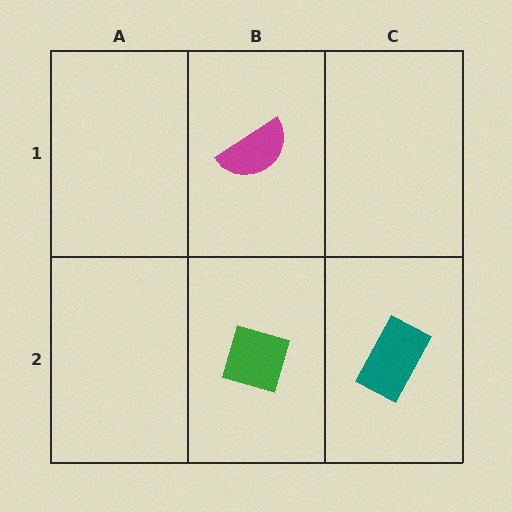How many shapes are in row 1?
1 shape.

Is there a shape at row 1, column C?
No, that cell is empty.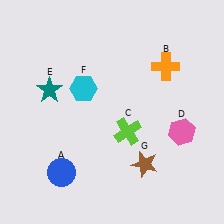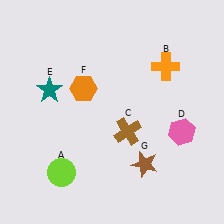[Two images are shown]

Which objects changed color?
A changed from blue to lime. C changed from lime to brown. F changed from cyan to orange.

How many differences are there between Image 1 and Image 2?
There are 3 differences between the two images.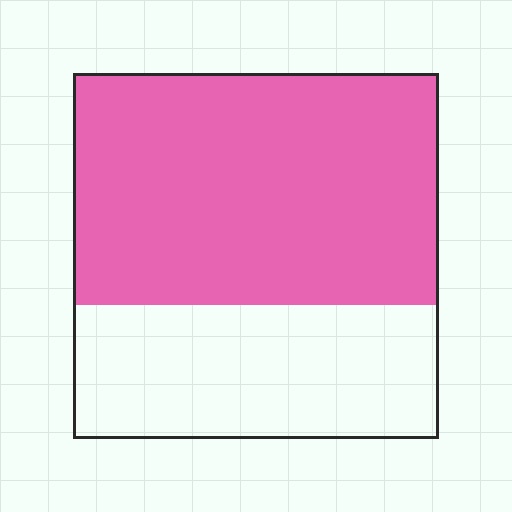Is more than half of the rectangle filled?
Yes.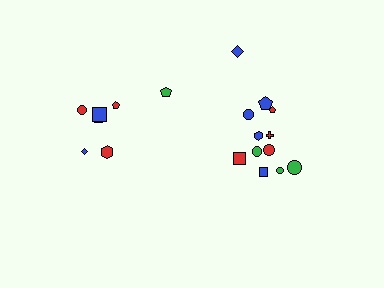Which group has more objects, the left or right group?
The right group.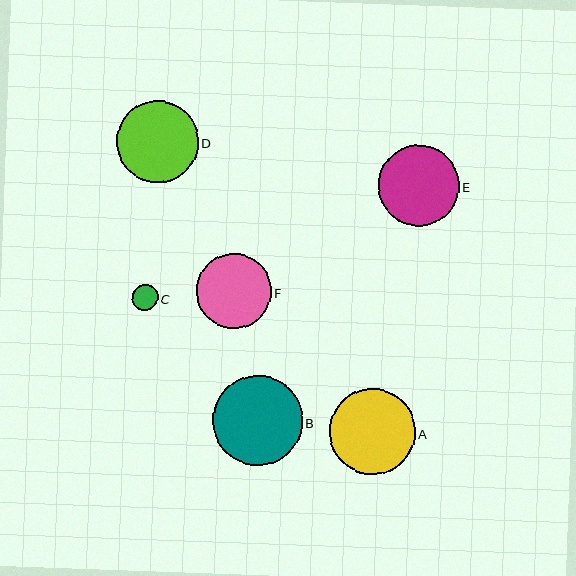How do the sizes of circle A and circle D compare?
Circle A and circle D are approximately the same size.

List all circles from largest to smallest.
From largest to smallest: B, A, D, E, F, C.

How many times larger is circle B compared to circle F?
Circle B is approximately 1.2 times the size of circle F.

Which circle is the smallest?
Circle C is the smallest with a size of approximately 26 pixels.